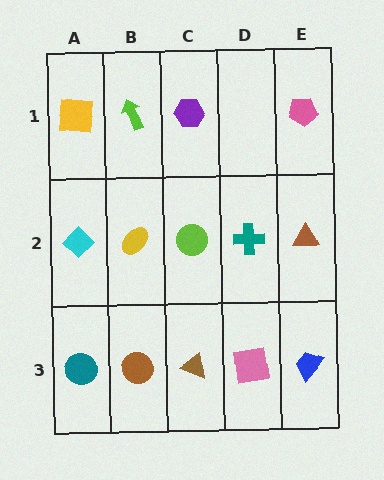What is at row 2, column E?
A brown triangle.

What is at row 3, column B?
A brown circle.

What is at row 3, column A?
A teal circle.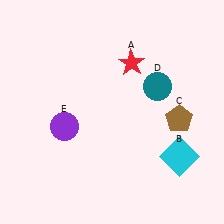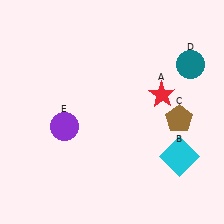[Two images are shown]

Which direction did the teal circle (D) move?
The teal circle (D) moved right.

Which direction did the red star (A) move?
The red star (A) moved down.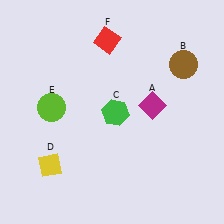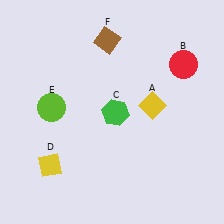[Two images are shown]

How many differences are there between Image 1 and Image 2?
There are 3 differences between the two images.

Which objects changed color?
A changed from magenta to yellow. B changed from brown to red. F changed from red to brown.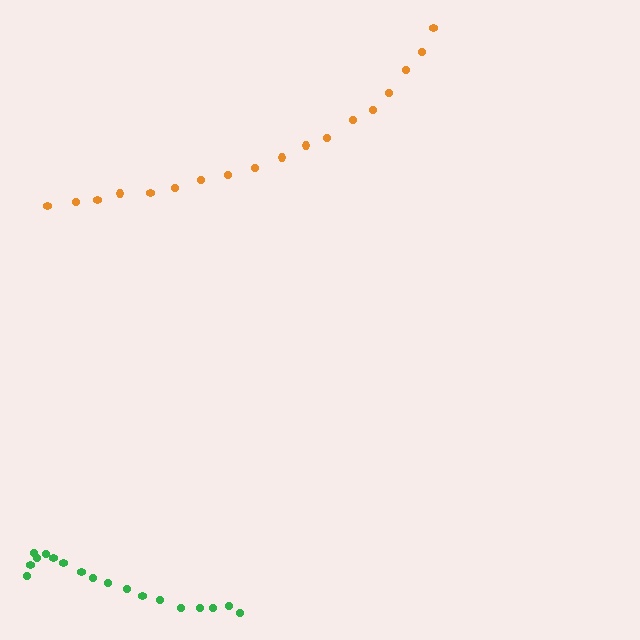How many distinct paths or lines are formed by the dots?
There are 2 distinct paths.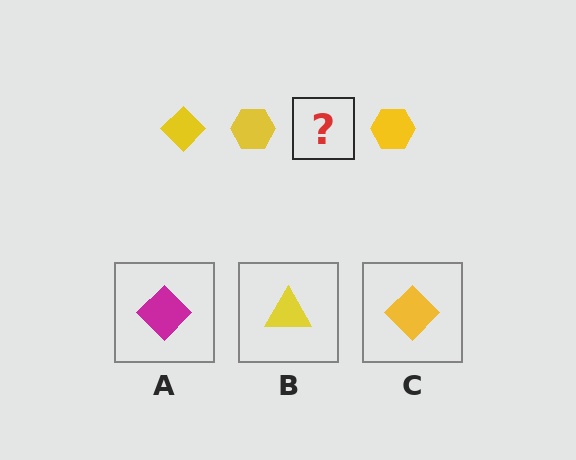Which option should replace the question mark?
Option C.